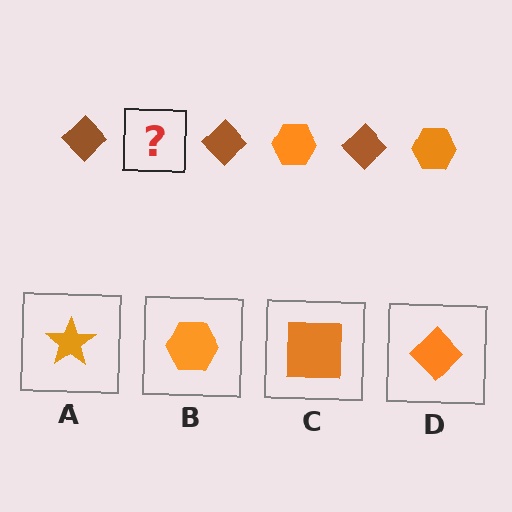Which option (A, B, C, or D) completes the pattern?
B.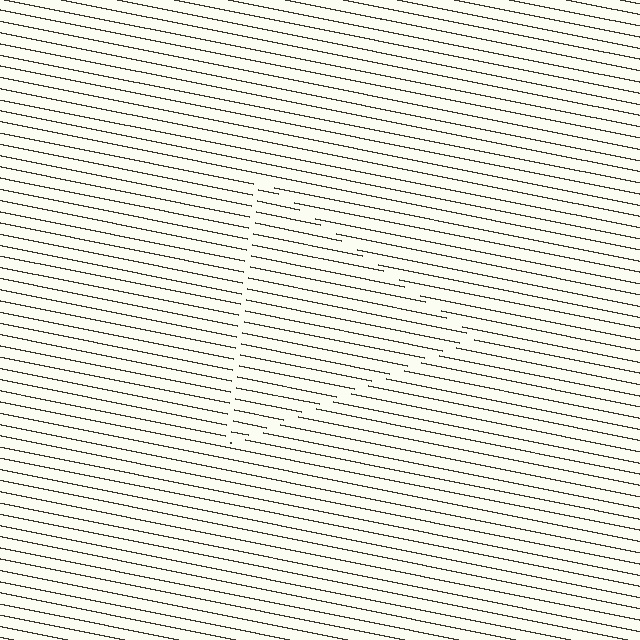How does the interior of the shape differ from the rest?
The interior of the shape contains the same grating, shifted by half a period — the contour is defined by the phase discontinuity where line-ends from the inner and outer gratings abut.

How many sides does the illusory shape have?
3 sides — the line-ends trace a triangle.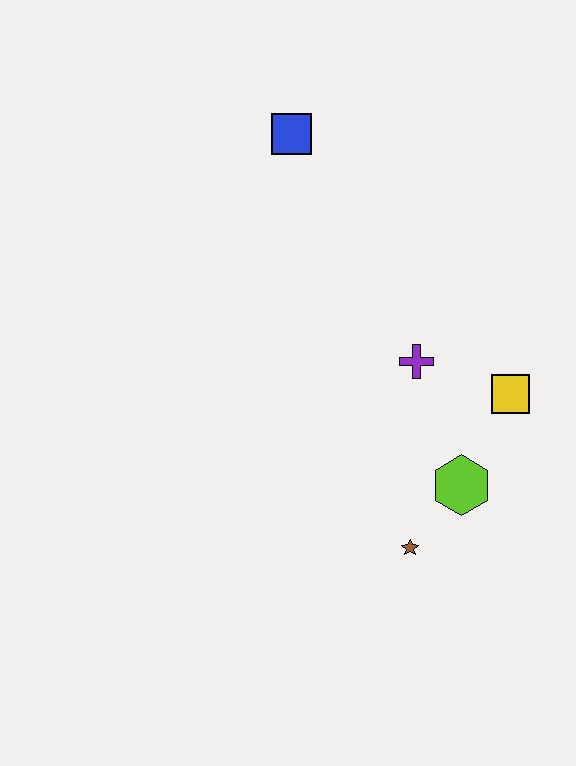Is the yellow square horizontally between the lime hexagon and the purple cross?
No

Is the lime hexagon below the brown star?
No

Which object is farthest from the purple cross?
The blue square is farthest from the purple cross.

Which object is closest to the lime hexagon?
The brown star is closest to the lime hexagon.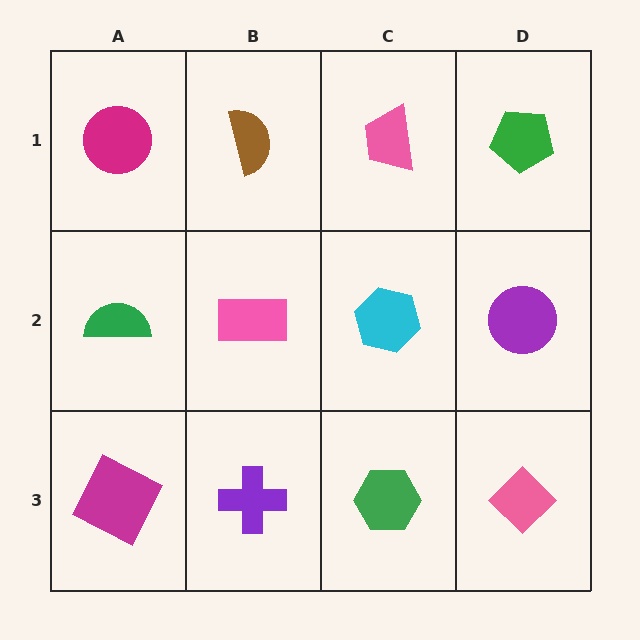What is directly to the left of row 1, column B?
A magenta circle.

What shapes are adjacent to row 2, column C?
A pink trapezoid (row 1, column C), a green hexagon (row 3, column C), a pink rectangle (row 2, column B), a purple circle (row 2, column D).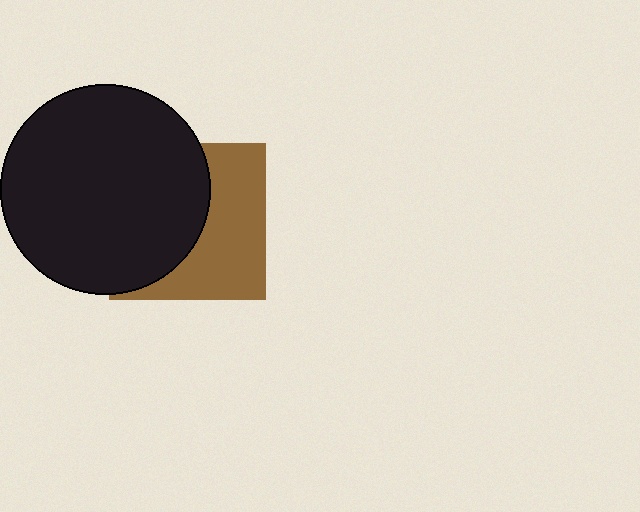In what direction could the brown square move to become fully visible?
The brown square could move right. That would shift it out from behind the black circle entirely.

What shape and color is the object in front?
The object in front is a black circle.